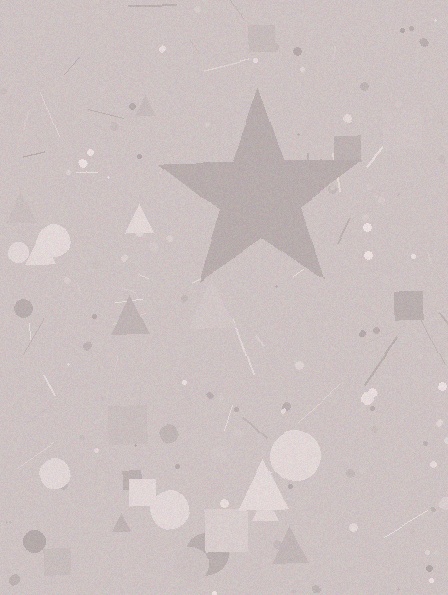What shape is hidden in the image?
A star is hidden in the image.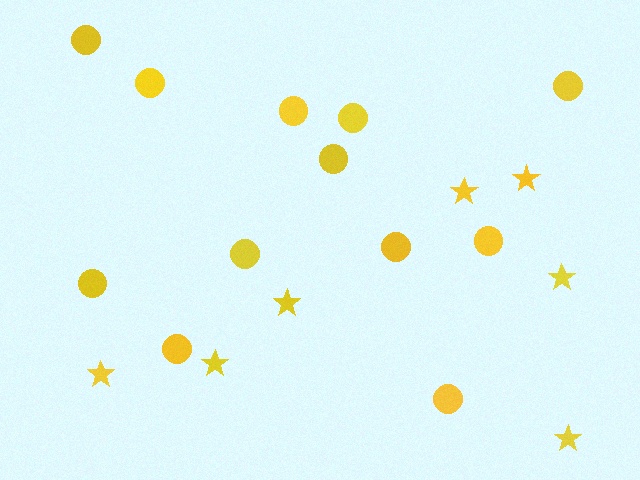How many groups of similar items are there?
There are 2 groups: one group of stars (7) and one group of circles (12).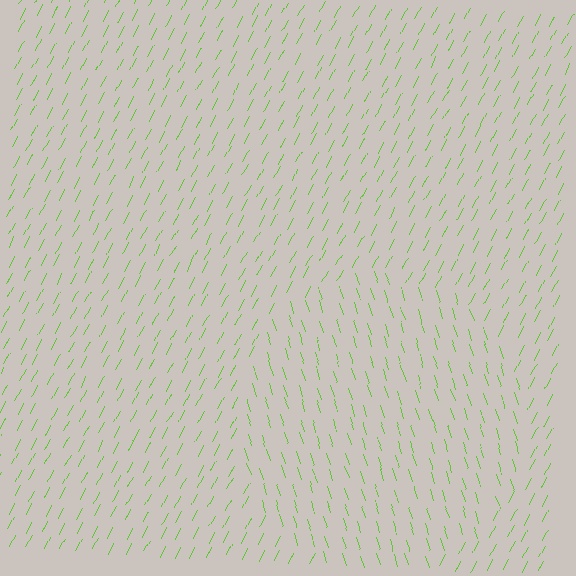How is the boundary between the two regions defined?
The boundary is defined purely by a change in line orientation (approximately 45 degrees difference). All lines are the same color and thickness.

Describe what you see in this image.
The image is filled with small lime line segments. A circle region in the image has lines oriented differently from the surrounding lines, creating a visible texture boundary.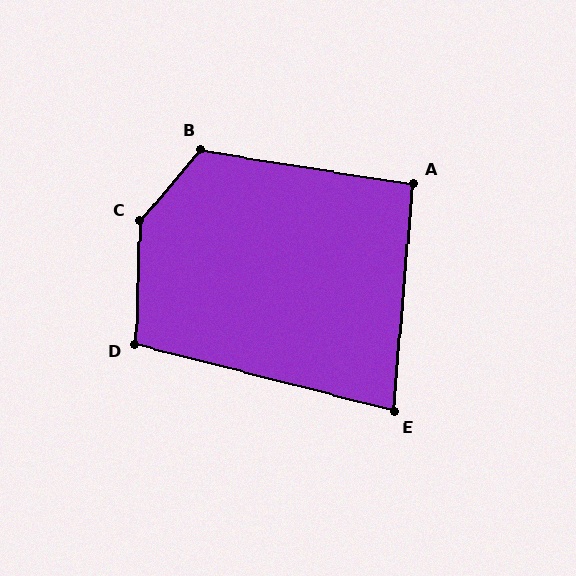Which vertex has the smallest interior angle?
E, at approximately 80 degrees.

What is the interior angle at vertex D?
Approximately 102 degrees (obtuse).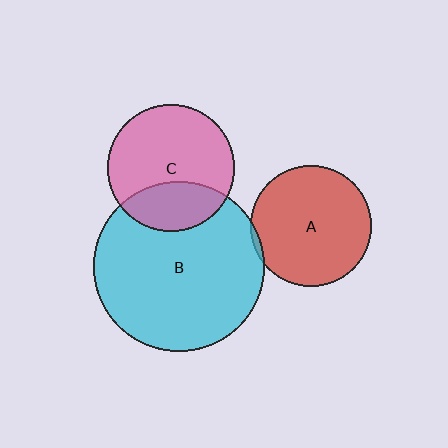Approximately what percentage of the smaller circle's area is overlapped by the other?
Approximately 5%.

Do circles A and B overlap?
Yes.